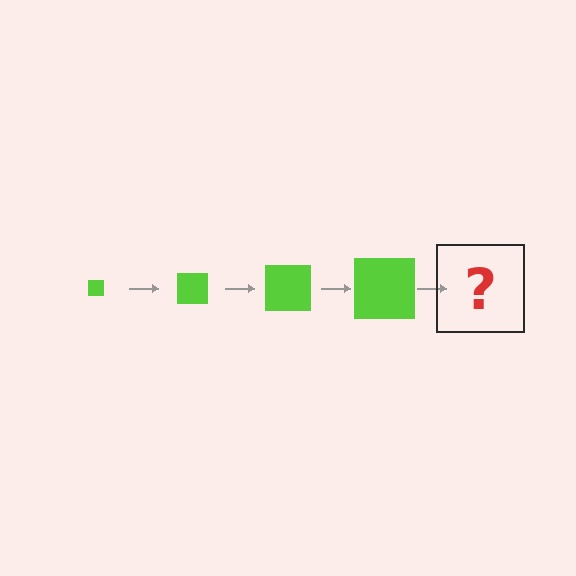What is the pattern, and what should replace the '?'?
The pattern is that the square gets progressively larger each step. The '?' should be a lime square, larger than the previous one.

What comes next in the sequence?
The next element should be a lime square, larger than the previous one.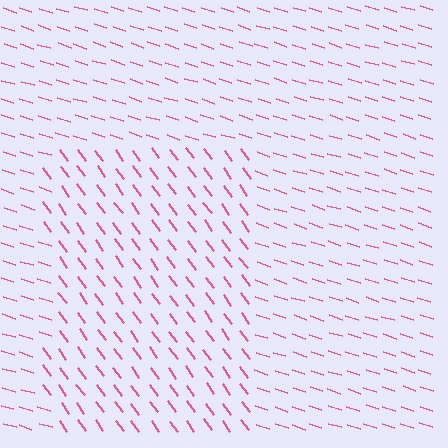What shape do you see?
I see a rectangle.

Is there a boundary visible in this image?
Yes, there is a texture boundary formed by a change in line orientation.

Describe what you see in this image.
The image is filled with small pink line segments. A rectangle region in the image has lines oriented differently from the surrounding lines, creating a visible texture boundary.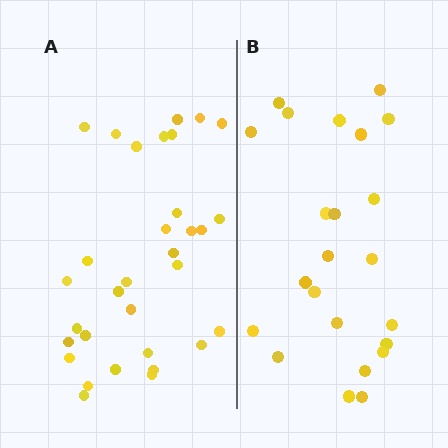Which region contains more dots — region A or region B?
Region A (the left region) has more dots.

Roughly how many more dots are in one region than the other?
Region A has roughly 8 or so more dots than region B.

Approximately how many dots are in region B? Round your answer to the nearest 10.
About 20 dots. (The exact count is 23, which rounds to 20.)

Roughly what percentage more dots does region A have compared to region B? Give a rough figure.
About 40% more.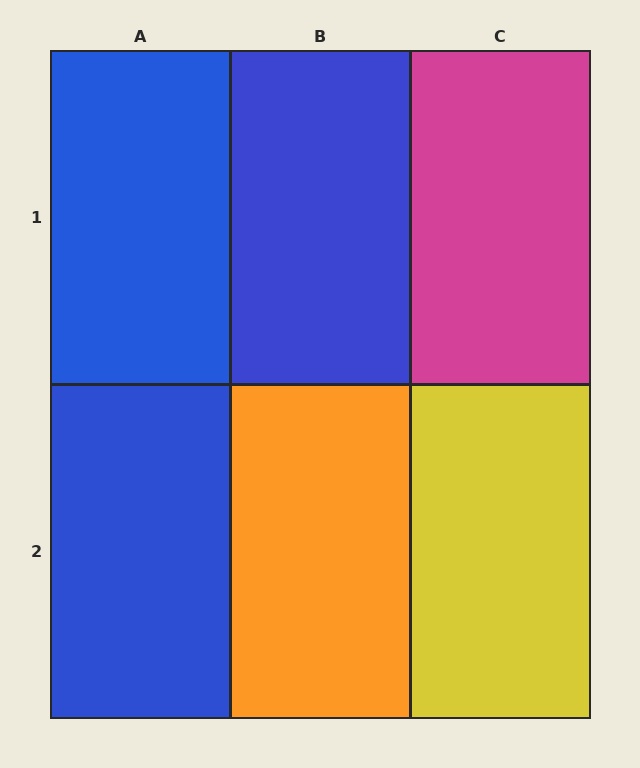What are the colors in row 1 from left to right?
Blue, blue, magenta.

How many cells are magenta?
1 cell is magenta.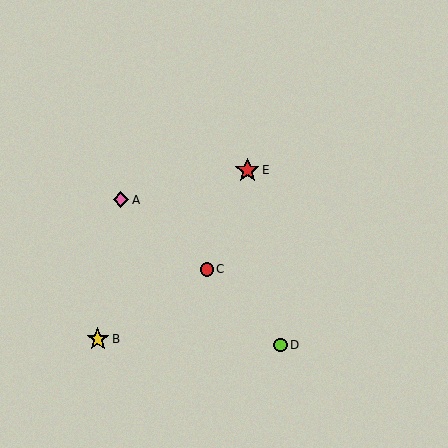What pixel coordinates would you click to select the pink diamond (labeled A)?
Click at (121, 200) to select the pink diamond A.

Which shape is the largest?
The red star (labeled E) is the largest.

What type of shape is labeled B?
Shape B is a yellow star.